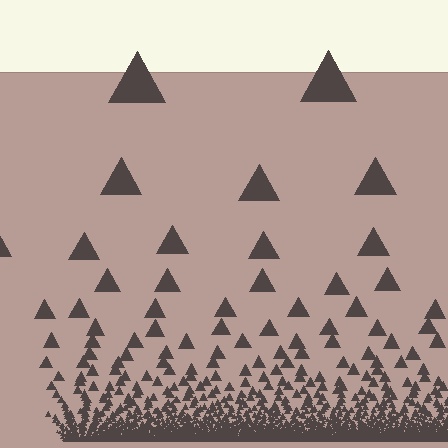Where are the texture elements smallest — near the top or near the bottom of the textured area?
Near the bottom.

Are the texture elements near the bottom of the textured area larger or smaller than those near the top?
Smaller. The gradient is inverted — elements near the bottom are smaller and denser.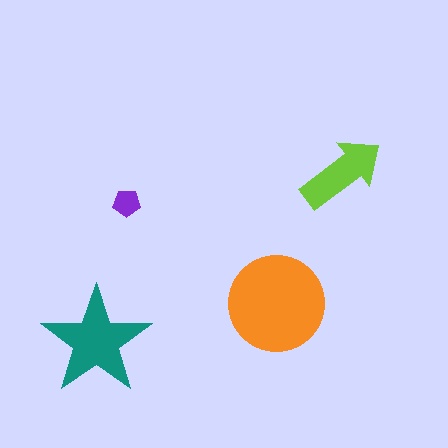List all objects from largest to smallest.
The orange circle, the teal star, the lime arrow, the purple pentagon.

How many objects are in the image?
There are 4 objects in the image.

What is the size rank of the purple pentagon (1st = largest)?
4th.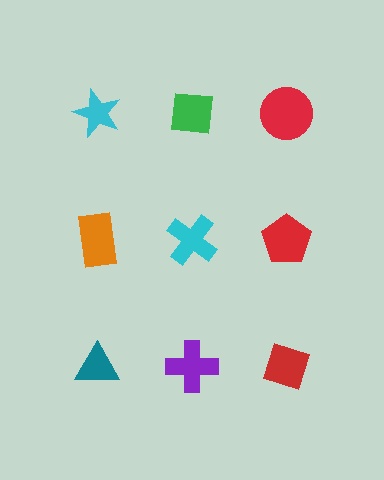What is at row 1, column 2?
A green square.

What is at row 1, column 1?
A cyan star.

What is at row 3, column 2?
A purple cross.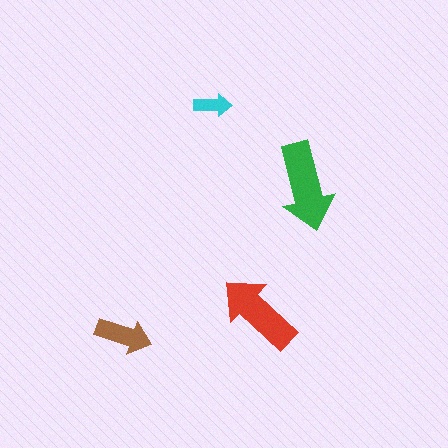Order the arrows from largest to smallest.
the green one, the red one, the brown one, the cyan one.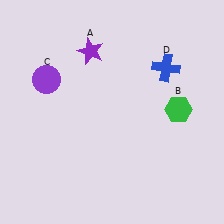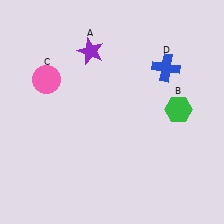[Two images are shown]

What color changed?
The circle (C) changed from purple in Image 1 to pink in Image 2.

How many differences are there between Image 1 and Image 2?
There is 1 difference between the two images.